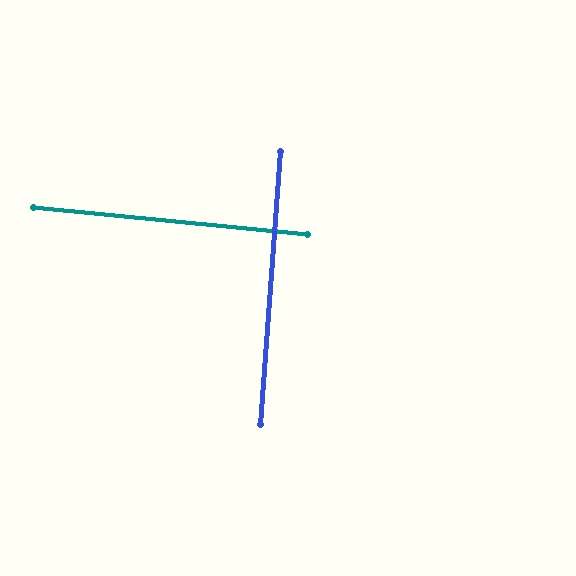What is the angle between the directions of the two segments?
Approximately 88 degrees.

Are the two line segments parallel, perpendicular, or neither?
Perpendicular — they meet at approximately 88°.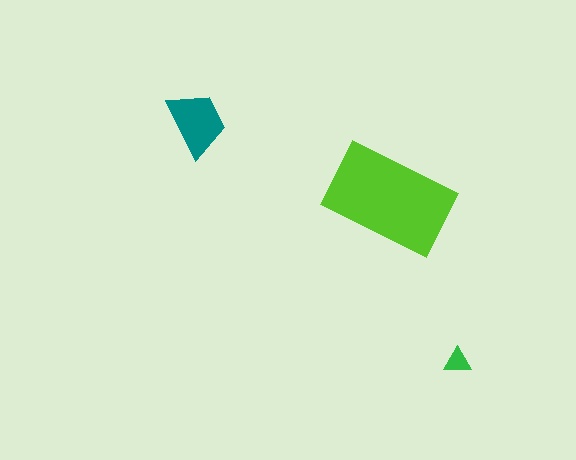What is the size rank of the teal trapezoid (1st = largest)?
2nd.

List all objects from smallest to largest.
The green triangle, the teal trapezoid, the lime rectangle.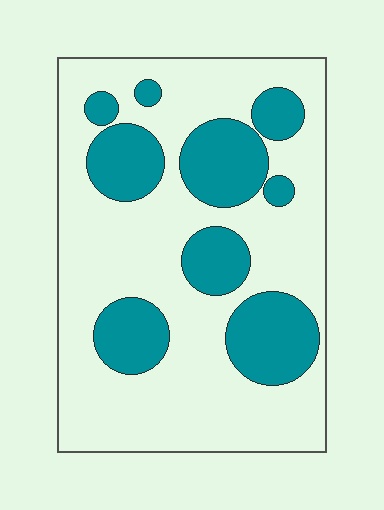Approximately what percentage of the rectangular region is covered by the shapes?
Approximately 30%.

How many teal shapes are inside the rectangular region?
9.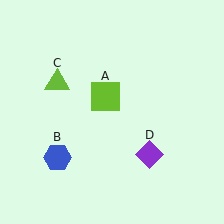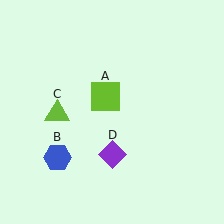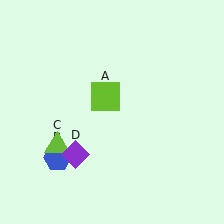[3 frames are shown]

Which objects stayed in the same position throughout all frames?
Lime square (object A) and blue hexagon (object B) remained stationary.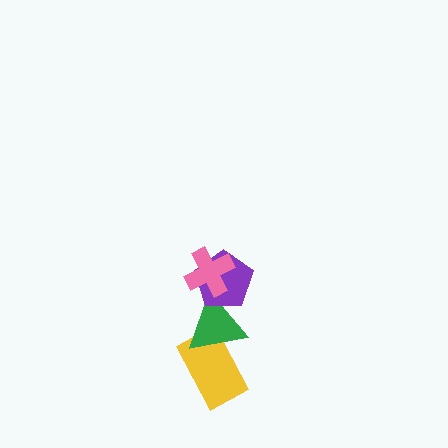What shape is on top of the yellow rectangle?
The green triangle is on top of the yellow rectangle.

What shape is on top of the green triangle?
The purple pentagon is on top of the green triangle.